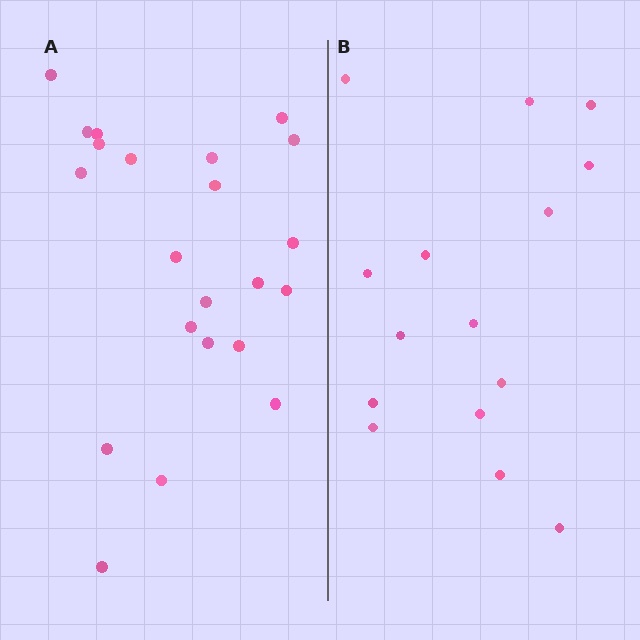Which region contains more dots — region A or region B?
Region A (the left region) has more dots.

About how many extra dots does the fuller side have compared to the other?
Region A has roughly 8 or so more dots than region B.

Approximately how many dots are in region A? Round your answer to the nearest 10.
About 20 dots. (The exact count is 22, which rounds to 20.)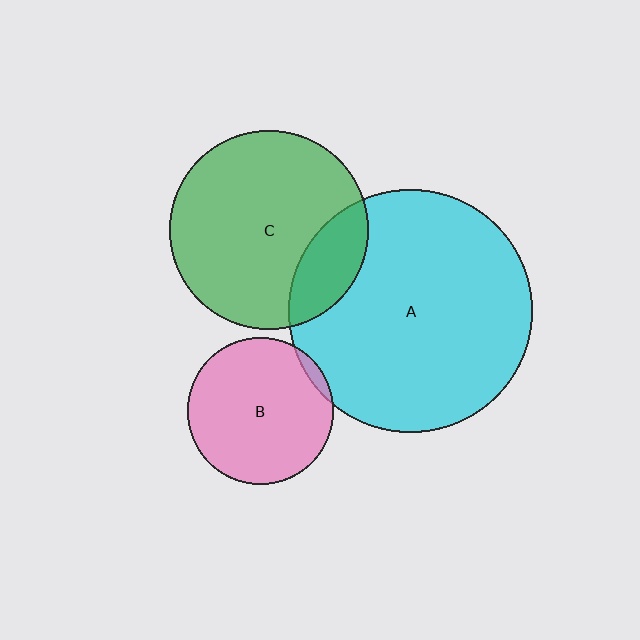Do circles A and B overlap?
Yes.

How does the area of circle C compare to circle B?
Approximately 1.8 times.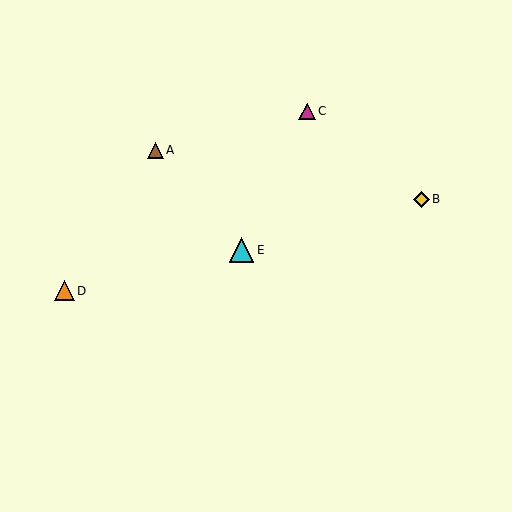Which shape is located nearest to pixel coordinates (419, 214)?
The yellow diamond (labeled B) at (422, 200) is nearest to that location.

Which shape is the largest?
The cyan triangle (labeled E) is the largest.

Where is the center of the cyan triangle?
The center of the cyan triangle is at (241, 250).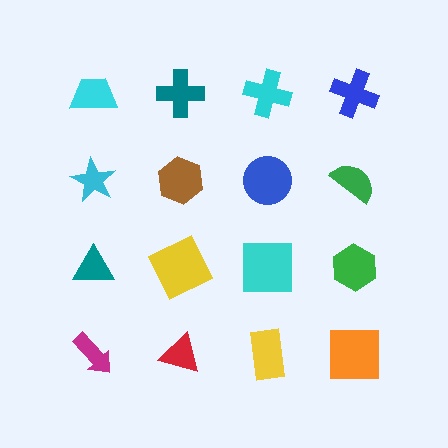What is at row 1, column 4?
A blue cross.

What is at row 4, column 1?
A magenta arrow.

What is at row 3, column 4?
A green hexagon.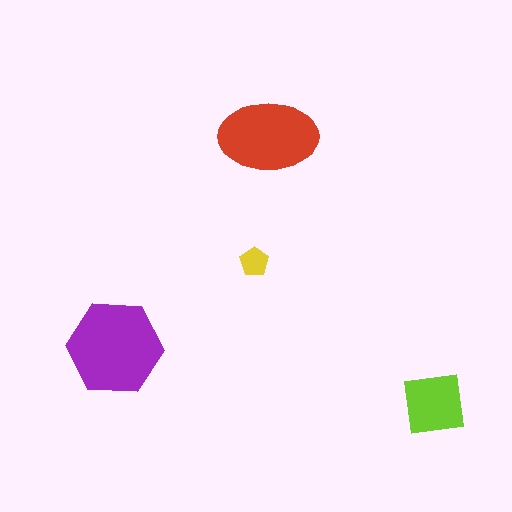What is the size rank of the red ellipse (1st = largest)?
2nd.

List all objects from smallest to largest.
The yellow pentagon, the lime square, the red ellipse, the purple hexagon.